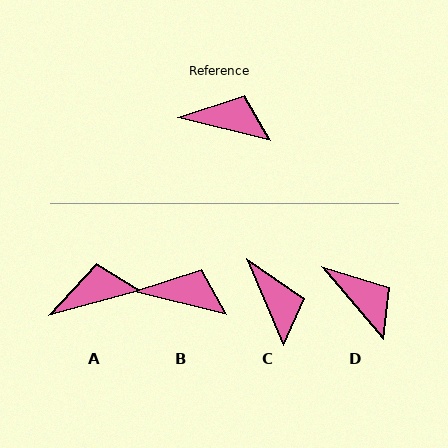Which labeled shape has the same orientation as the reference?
B.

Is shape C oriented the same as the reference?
No, it is off by about 53 degrees.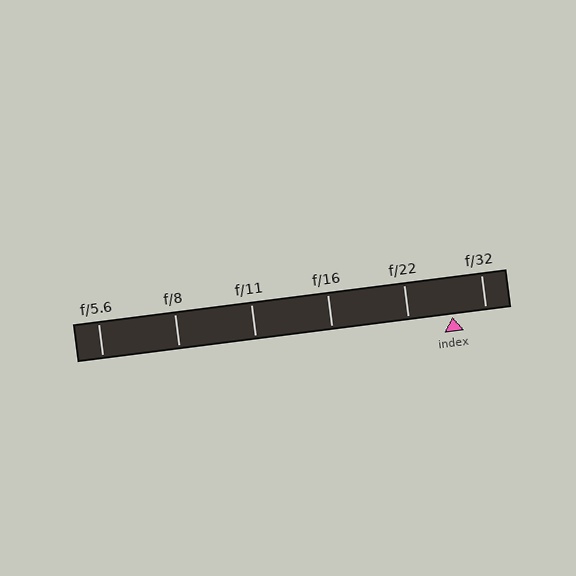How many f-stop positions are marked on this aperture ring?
There are 6 f-stop positions marked.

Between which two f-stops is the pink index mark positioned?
The index mark is between f/22 and f/32.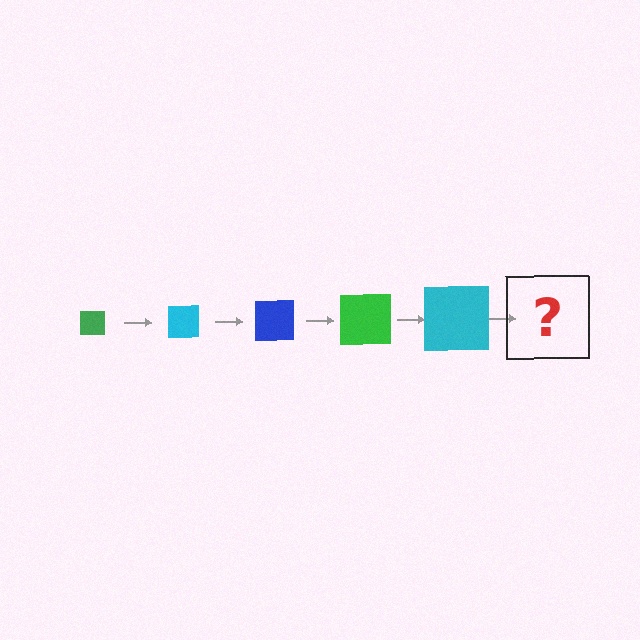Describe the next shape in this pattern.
It should be a blue square, larger than the previous one.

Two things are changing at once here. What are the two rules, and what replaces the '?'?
The two rules are that the square grows larger each step and the color cycles through green, cyan, and blue. The '?' should be a blue square, larger than the previous one.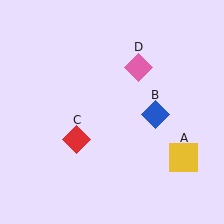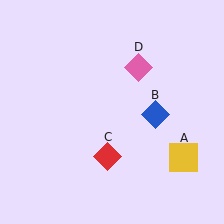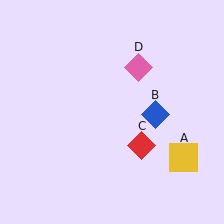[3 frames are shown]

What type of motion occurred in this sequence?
The red diamond (object C) rotated counterclockwise around the center of the scene.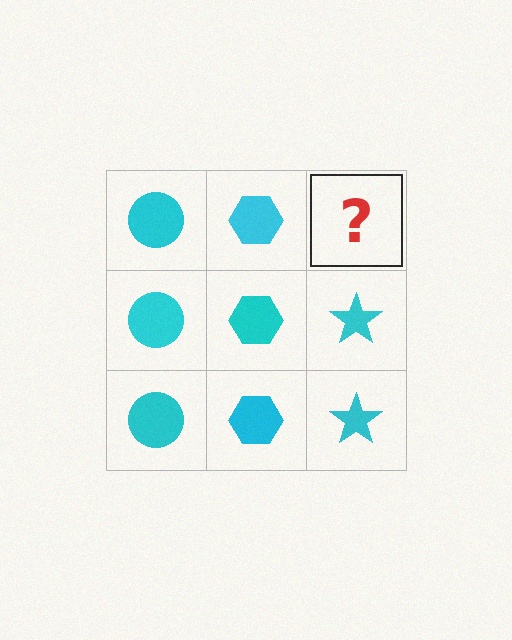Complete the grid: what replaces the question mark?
The question mark should be replaced with a cyan star.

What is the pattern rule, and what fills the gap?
The rule is that each column has a consistent shape. The gap should be filled with a cyan star.